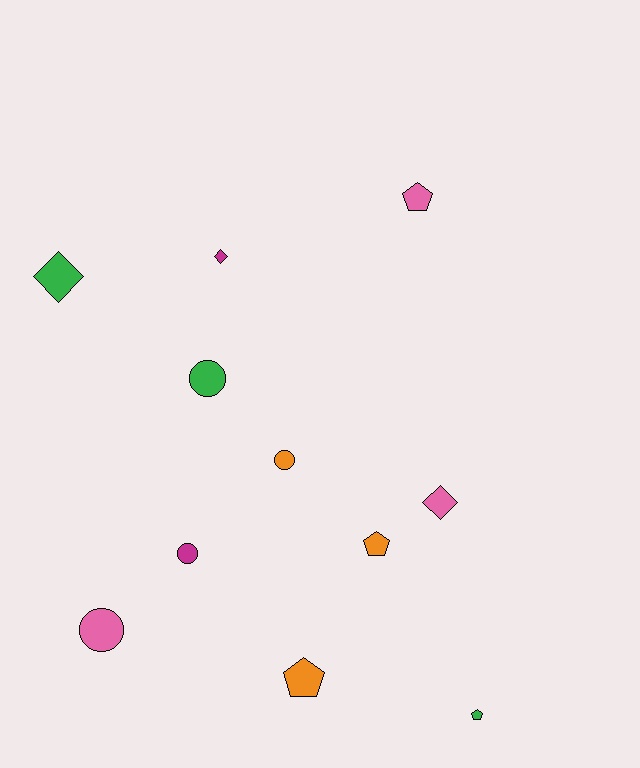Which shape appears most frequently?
Pentagon, with 4 objects.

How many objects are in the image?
There are 11 objects.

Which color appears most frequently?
Orange, with 3 objects.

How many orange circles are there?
There is 1 orange circle.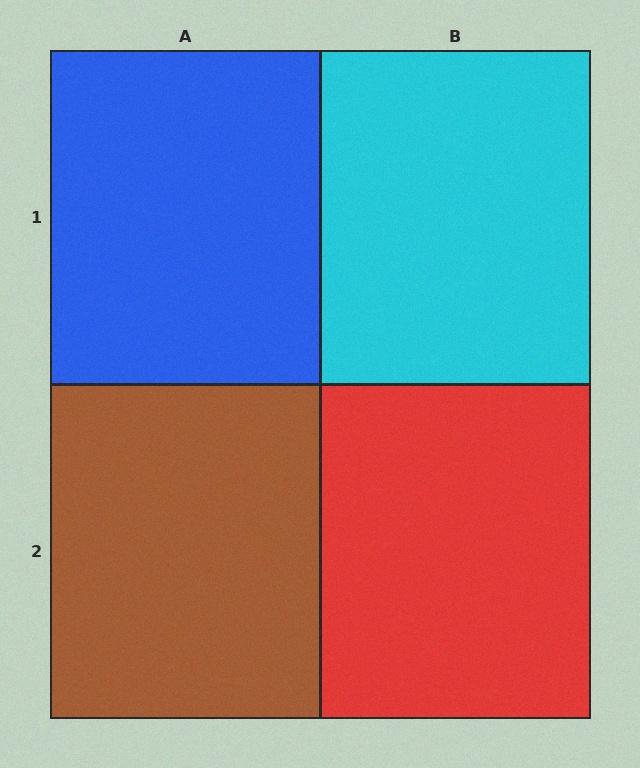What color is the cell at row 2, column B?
Red.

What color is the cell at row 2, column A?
Brown.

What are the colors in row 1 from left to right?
Blue, cyan.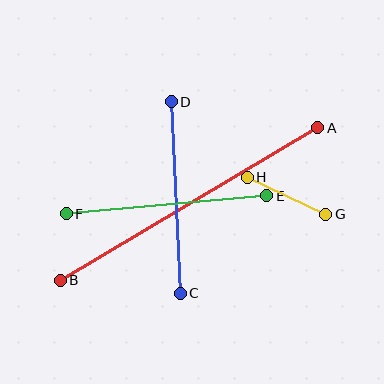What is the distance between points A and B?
The distance is approximately 299 pixels.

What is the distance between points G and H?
The distance is approximately 87 pixels.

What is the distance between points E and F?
The distance is approximately 201 pixels.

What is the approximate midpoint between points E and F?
The midpoint is at approximately (167, 205) pixels.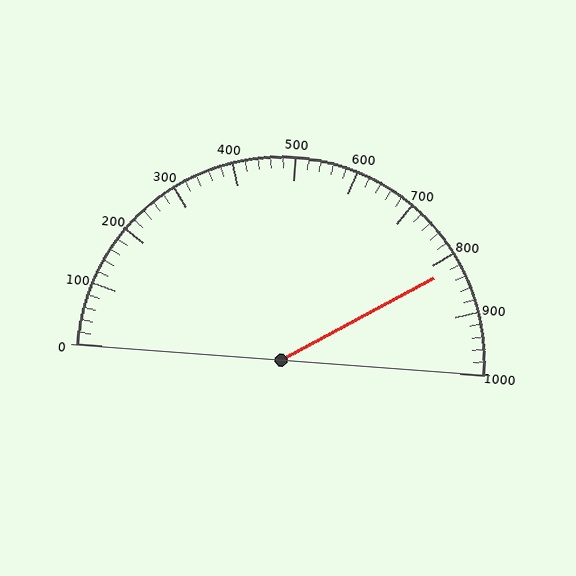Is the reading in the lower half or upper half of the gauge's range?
The reading is in the upper half of the range (0 to 1000).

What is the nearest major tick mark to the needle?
The nearest major tick mark is 800.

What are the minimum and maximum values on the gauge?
The gauge ranges from 0 to 1000.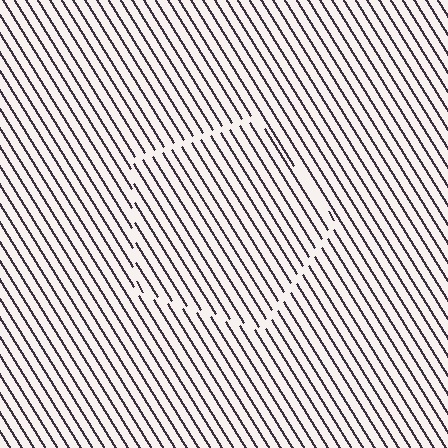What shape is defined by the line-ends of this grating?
An illusory pentagon. The interior of the shape contains the same grating, shifted by half a period — the contour is defined by the phase discontinuity where line-ends from the inner and outer gratings abut.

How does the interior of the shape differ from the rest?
The interior of the shape contains the same grating, shifted by half a period — the contour is defined by the phase discontinuity where line-ends from the inner and outer gratings abut.